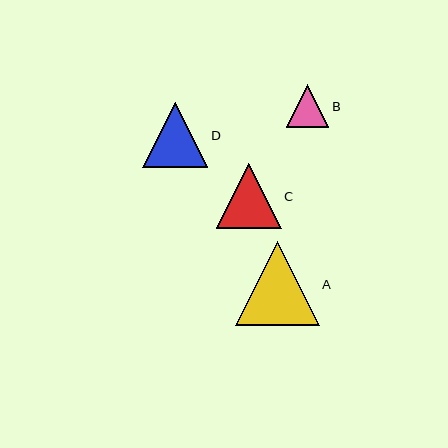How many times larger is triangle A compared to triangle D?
Triangle A is approximately 1.3 times the size of triangle D.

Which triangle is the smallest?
Triangle B is the smallest with a size of approximately 43 pixels.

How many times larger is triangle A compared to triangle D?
Triangle A is approximately 1.3 times the size of triangle D.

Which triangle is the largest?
Triangle A is the largest with a size of approximately 84 pixels.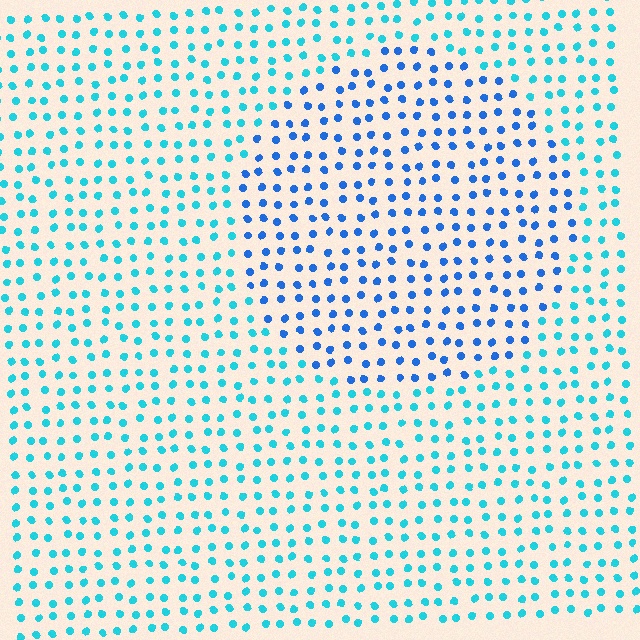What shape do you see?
I see a circle.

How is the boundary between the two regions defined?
The boundary is defined purely by a slight shift in hue (about 32 degrees). Spacing, size, and orientation are identical on both sides.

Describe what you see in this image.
The image is filled with small cyan elements in a uniform arrangement. A circle-shaped region is visible where the elements are tinted to a slightly different hue, forming a subtle color boundary.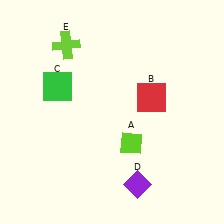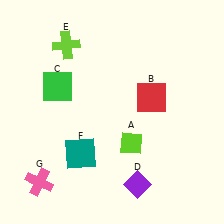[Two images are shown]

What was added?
A teal square (F), a pink cross (G) were added in Image 2.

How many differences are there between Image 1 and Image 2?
There are 2 differences between the two images.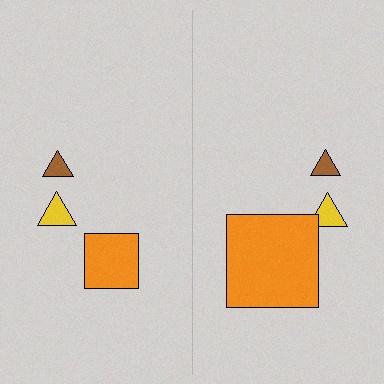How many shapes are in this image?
There are 6 shapes in this image.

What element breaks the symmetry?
The orange square on the right side has a different size than its mirror counterpart.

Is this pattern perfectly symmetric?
No, the pattern is not perfectly symmetric. The orange square on the right side has a different size than its mirror counterpart.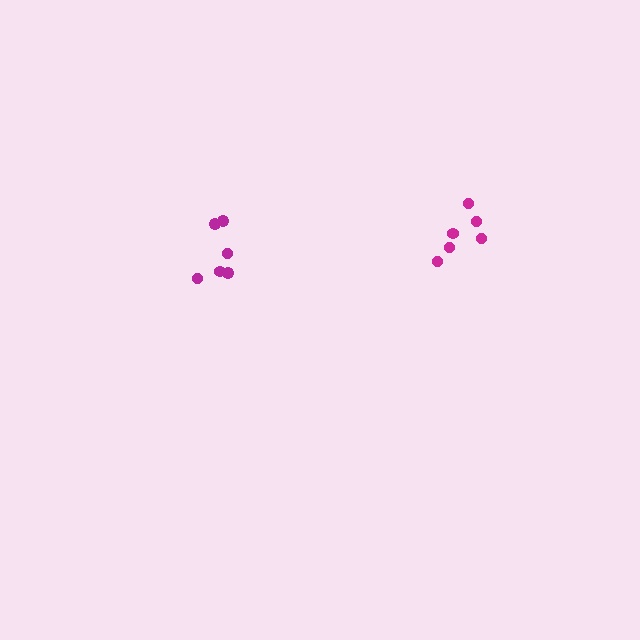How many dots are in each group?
Group 1: 6 dots, Group 2: 6 dots (12 total).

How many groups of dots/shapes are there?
There are 2 groups.